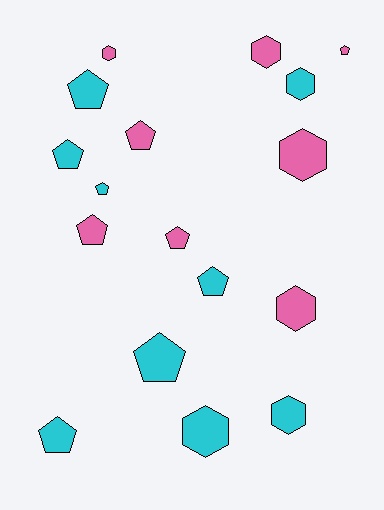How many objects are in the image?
There are 17 objects.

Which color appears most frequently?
Cyan, with 9 objects.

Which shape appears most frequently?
Pentagon, with 10 objects.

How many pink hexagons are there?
There are 4 pink hexagons.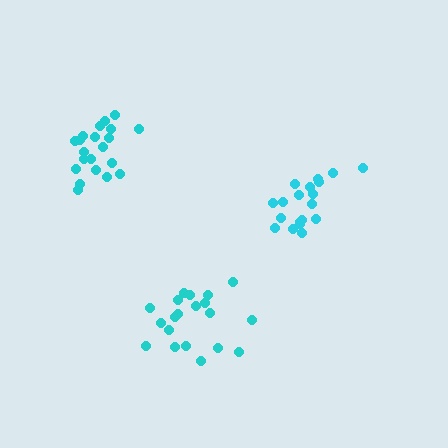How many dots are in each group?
Group 1: 20 dots, Group 2: 19 dots, Group 3: 21 dots (60 total).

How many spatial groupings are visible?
There are 3 spatial groupings.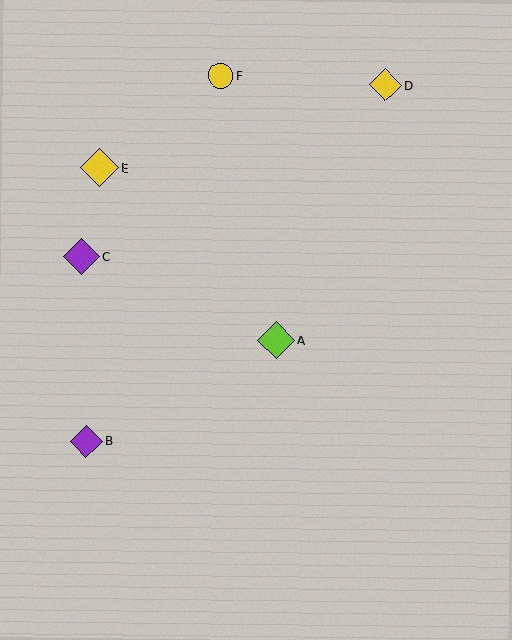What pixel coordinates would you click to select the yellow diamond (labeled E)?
Click at (99, 168) to select the yellow diamond E.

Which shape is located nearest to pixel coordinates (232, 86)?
The yellow circle (labeled F) at (220, 75) is nearest to that location.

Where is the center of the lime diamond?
The center of the lime diamond is at (276, 340).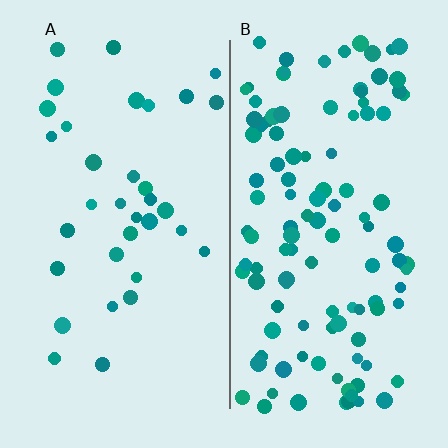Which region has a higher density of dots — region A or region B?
B (the right).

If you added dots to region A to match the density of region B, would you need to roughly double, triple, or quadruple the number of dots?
Approximately triple.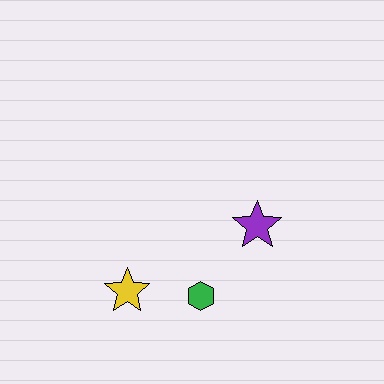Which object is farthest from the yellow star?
The purple star is farthest from the yellow star.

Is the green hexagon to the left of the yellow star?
No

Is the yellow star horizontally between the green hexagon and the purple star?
No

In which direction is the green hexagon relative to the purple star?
The green hexagon is below the purple star.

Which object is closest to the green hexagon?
The yellow star is closest to the green hexagon.